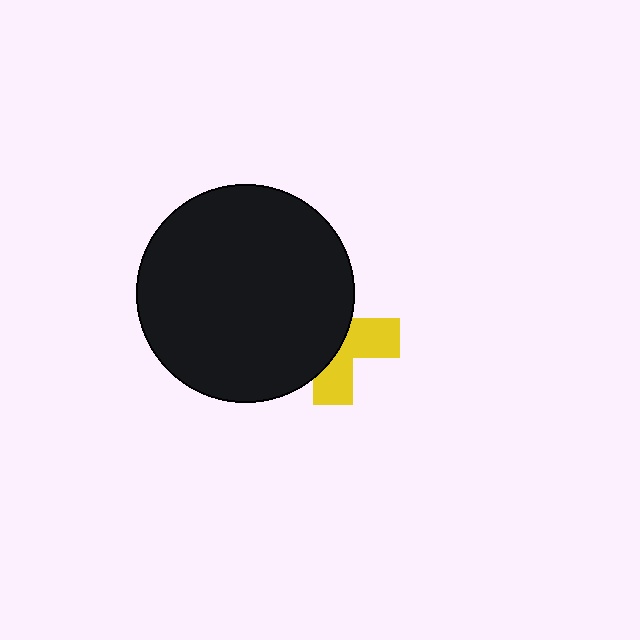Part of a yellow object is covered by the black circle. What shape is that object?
It is a cross.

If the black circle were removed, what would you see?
You would see the complete yellow cross.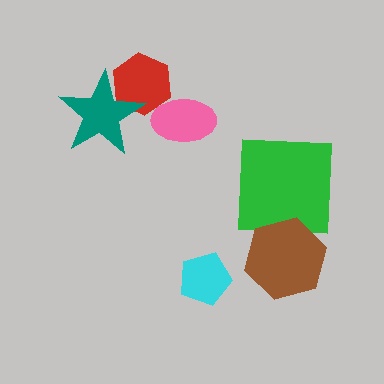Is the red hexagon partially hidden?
Yes, it is partially covered by another shape.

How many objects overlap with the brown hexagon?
1 object overlaps with the brown hexagon.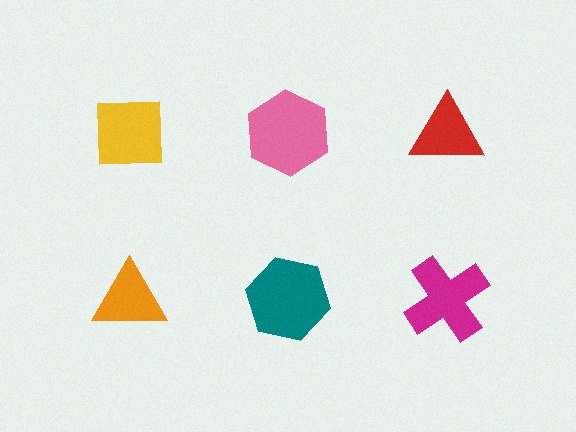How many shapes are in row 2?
3 shapes.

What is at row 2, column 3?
A magenta cross.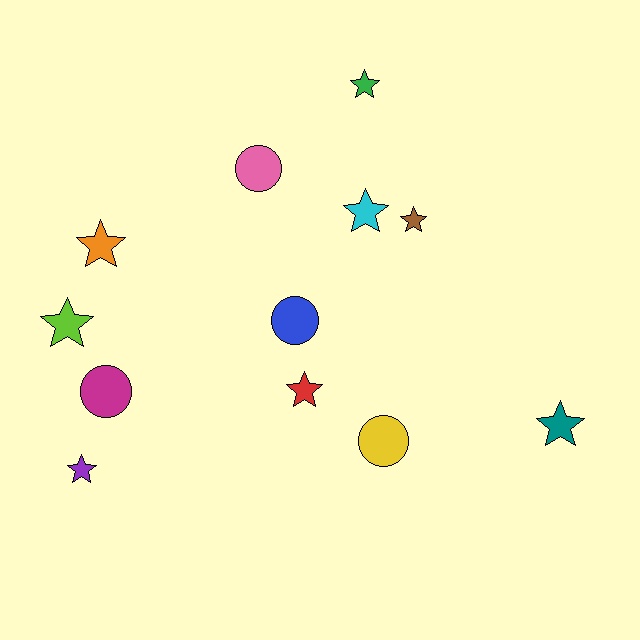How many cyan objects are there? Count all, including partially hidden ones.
There is 1 cyan object.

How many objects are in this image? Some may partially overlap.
There are 12 objects.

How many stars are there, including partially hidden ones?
There are 8 stars.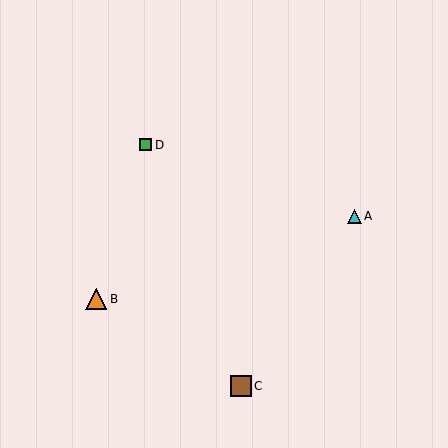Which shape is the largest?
The brown square (labeled C) is the largest.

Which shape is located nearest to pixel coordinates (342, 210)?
The cyan triangle (labeled A) at (354, 216) is nearest to that location.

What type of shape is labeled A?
Shape A is a cyan triangle.